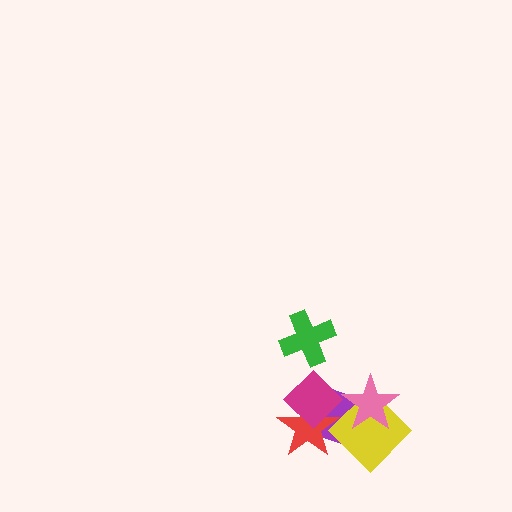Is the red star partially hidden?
Yes, it is partially covered by another shape.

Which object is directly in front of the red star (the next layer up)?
The yellow diamond is directly in front of the red star.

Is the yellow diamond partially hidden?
Yes, it is partially covered by another shape.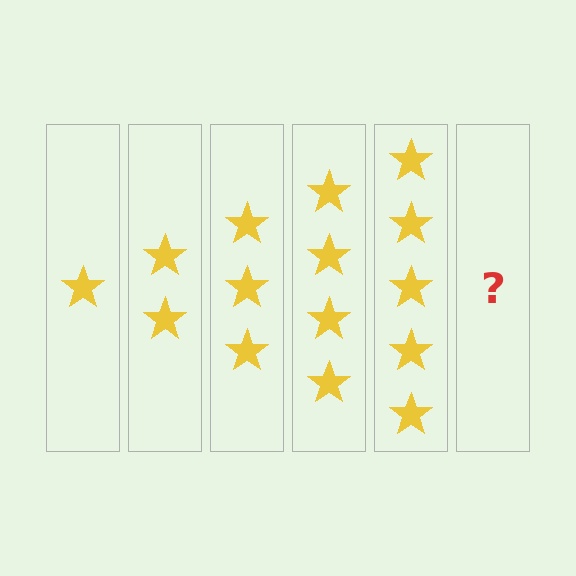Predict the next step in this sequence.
The next step is 6 stars.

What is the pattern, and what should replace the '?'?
The pattern is that each step adds one more star. The '?' should be 6 stars.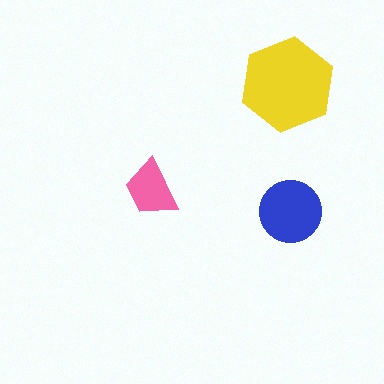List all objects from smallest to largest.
The pink trapezoid, the blue circle, the yellow hexagon.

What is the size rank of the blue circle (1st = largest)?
2nd.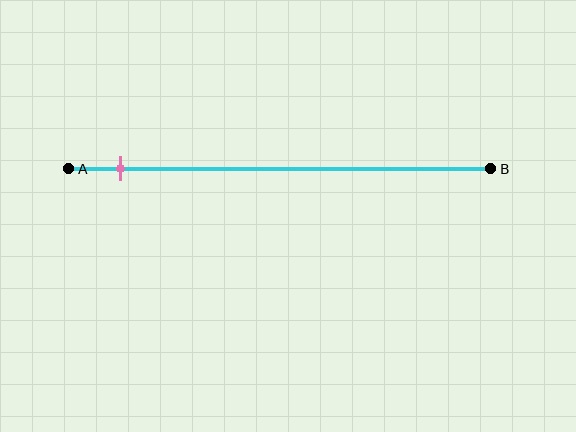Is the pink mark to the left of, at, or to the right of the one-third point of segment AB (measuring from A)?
The pink mark is to the left of the one-third point of segment AB.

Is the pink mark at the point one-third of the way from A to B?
No, the mark is at about 10% from A, not at the 33% one-third point.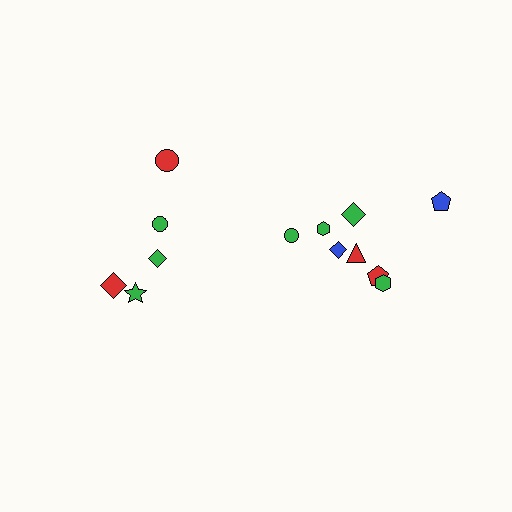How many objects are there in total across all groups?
There are 13 objects.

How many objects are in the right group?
There are 8 objects.